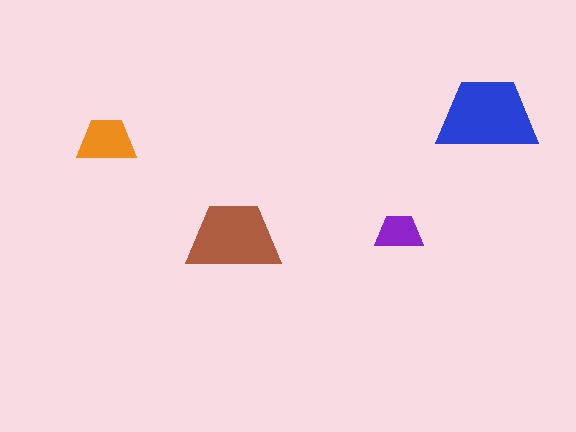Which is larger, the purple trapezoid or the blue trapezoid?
The blue one.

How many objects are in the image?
There are 4 objects in the image.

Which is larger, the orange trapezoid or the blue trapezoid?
The blue one.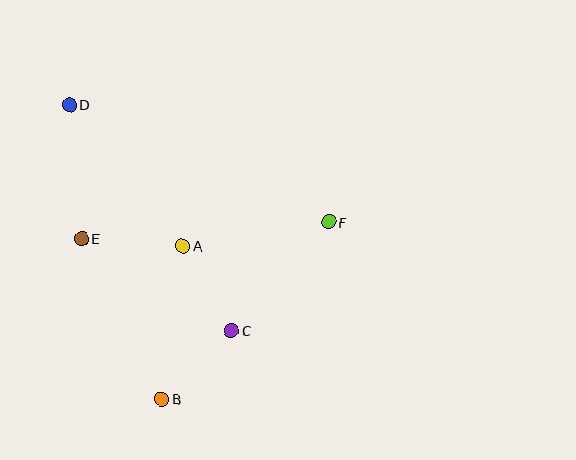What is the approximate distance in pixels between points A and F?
The distance between A and F is approximately 148 pixels.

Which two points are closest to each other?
Points B and C are closest to each other.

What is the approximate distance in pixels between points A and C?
The distance between A and C is approximately 98 pixels.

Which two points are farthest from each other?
Points B and D are farthest from each other.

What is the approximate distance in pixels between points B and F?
The distance between B and F is approximately 243 pixels.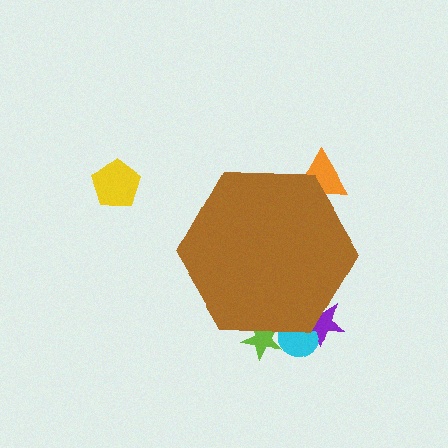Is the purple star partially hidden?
Yes, the purple star is partially hidden behind the brown hexagon.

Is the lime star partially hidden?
Yes, the lime star is partially hidden behind the brown hexagon.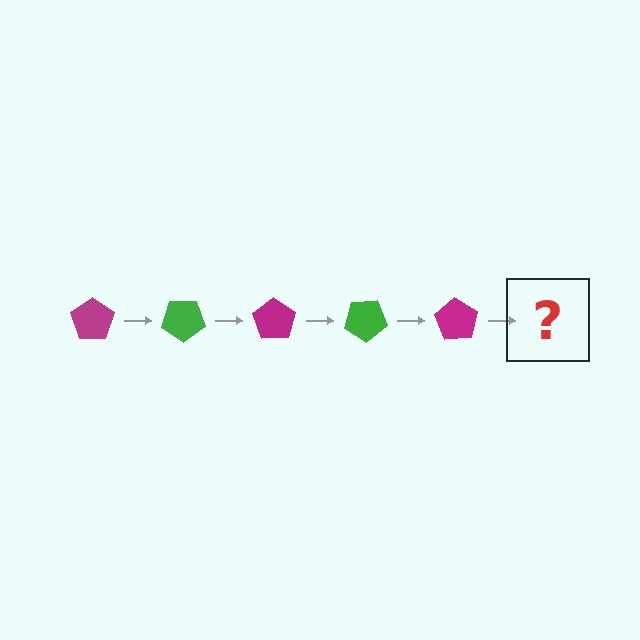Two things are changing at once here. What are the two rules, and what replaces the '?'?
The two rules are that it rotates 35 degrees each step and the color cycles through magenta and green. The '?' should be a green pentagon, rotated 175 degrees from the start.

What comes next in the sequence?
The next element should be a green pentagon, rotated 175 degrees from the start.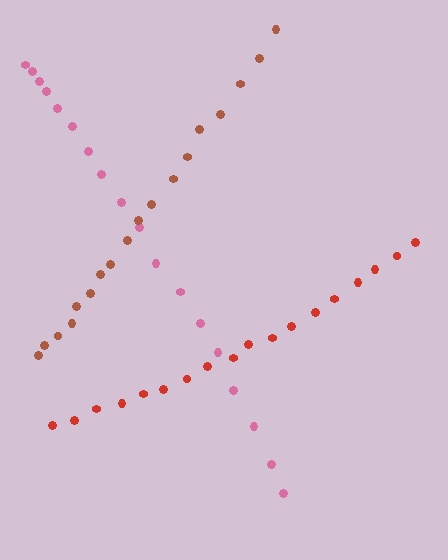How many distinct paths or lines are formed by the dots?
There are 3 distinct paths.